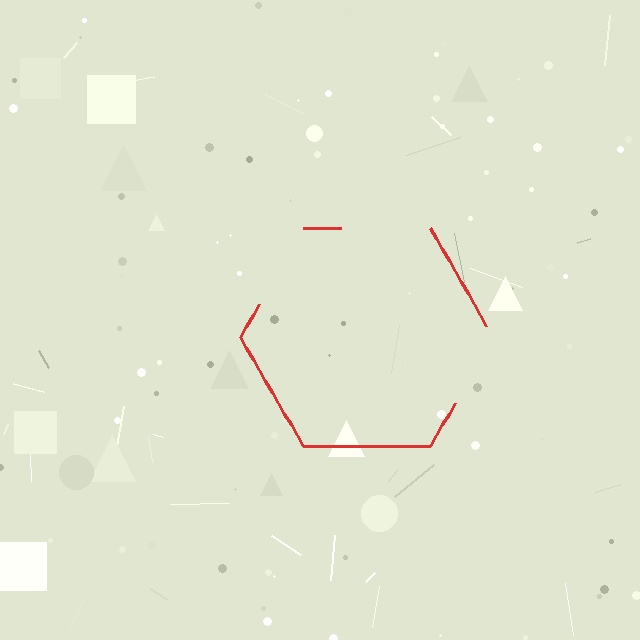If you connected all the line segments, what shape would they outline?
They would outline a hexagon.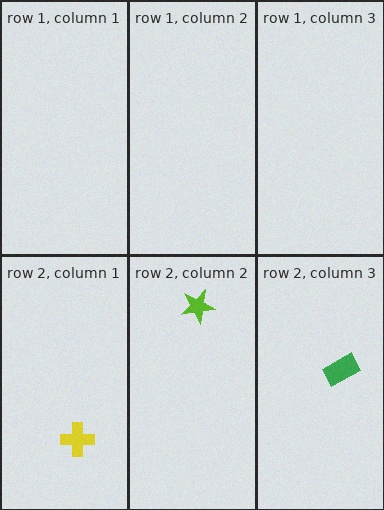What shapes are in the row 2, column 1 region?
The yellow cross.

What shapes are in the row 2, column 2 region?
The lime star.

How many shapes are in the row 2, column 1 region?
1.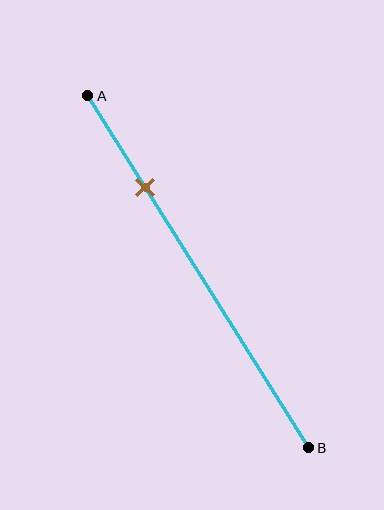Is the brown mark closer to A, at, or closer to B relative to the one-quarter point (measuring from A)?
The brown mark is approximately at the one-quarter point of segment AB.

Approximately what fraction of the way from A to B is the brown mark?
The brown mark is approximately 25% of the way from A to B.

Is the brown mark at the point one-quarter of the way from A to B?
Yes, the mark is approximately at the one-quarter point.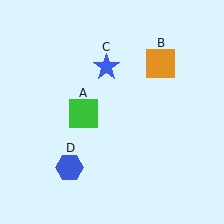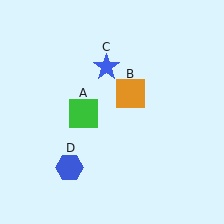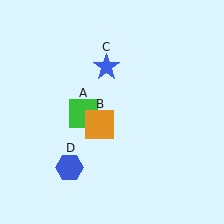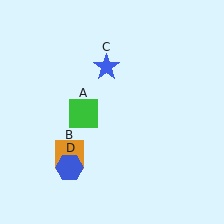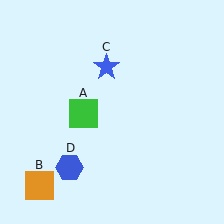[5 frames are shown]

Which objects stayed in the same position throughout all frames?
Green square (object A) and blue star (object C) and blue hexagon (object D) remained stationary.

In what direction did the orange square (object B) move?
The orange square (object B) moved down and to the left.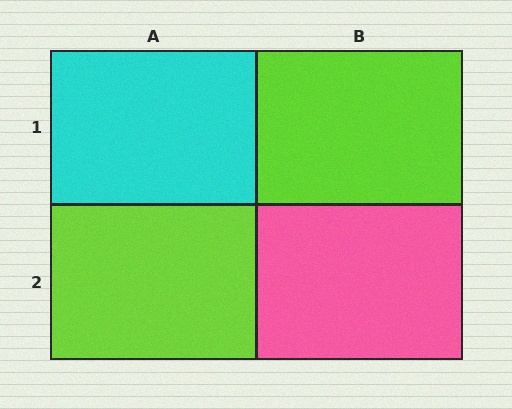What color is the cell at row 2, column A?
Lime.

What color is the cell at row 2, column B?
Pink.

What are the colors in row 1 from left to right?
Cyan, lime.